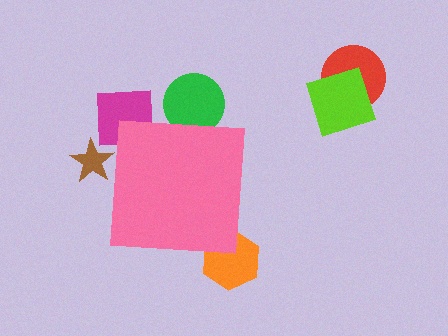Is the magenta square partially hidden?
Yes, the magenta square is partially hidden behind the pink square.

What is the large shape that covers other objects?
A pink square.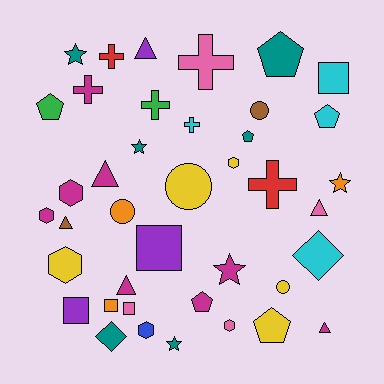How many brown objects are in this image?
There are 2 brown objects.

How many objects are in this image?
There are 40 objects.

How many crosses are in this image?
There are 6 crosses.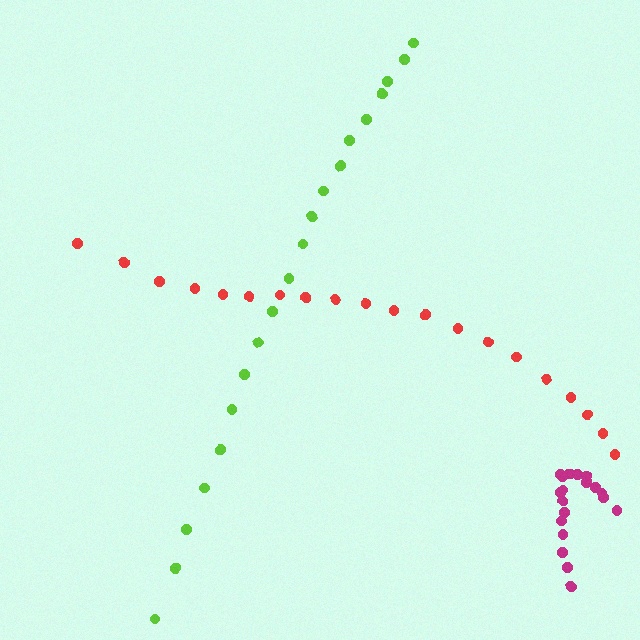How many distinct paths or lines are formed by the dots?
There are 3 distinct paths.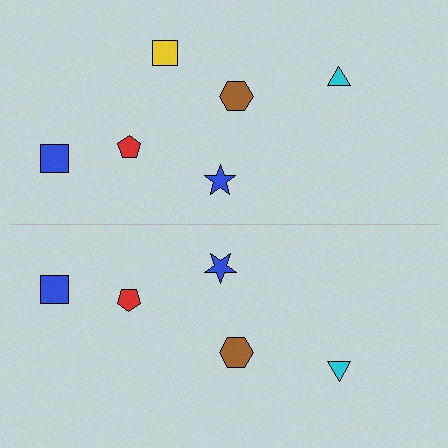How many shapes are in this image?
There are 11 shapes in this image.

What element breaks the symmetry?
A yellow square is missing from the bottom side.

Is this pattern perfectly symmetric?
No, the pattern is not perfectly symmetric. A yellow square is missing from the bottom side.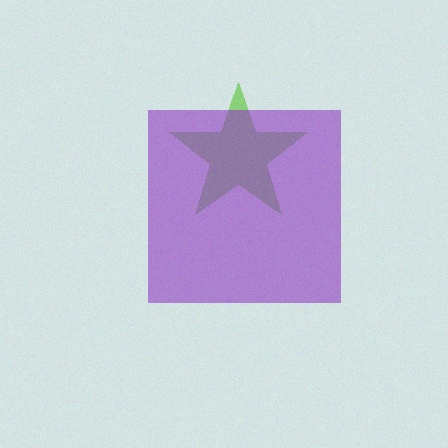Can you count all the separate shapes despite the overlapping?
Yes, there are 2 separate shapes.